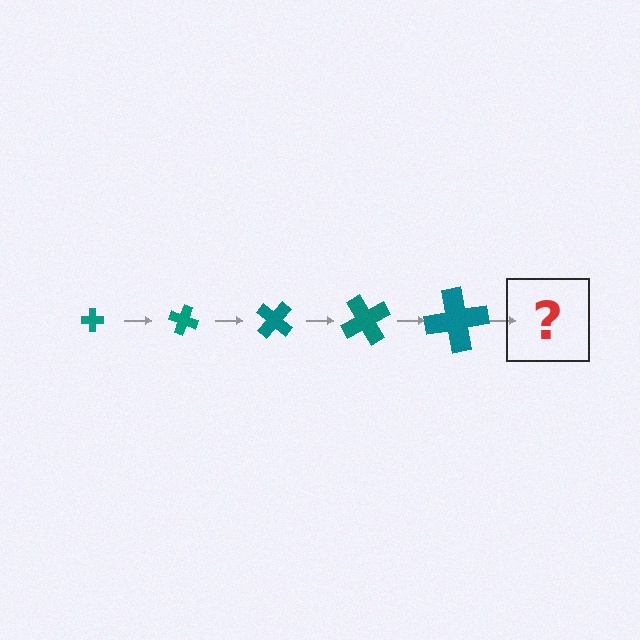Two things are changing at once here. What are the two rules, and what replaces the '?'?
The two rules are that the cross grows larger each step and it rotates 20 degrees each step. The '?' should be a cross, larger than the previous one and rotated 100 degrees from the start.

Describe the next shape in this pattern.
It should be a cross, larger than the previous one and rotated 100 degrees from the start.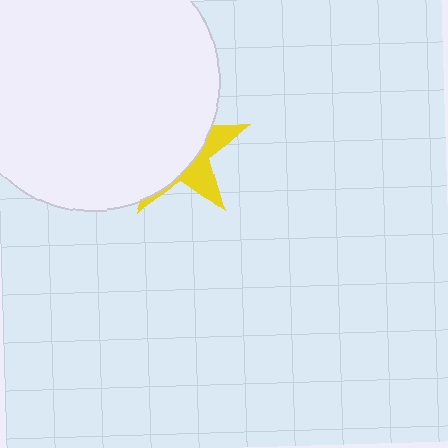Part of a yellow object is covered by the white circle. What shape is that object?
It is a star.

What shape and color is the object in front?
The object in front is a white circle.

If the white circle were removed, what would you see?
You would see the complete yellow star.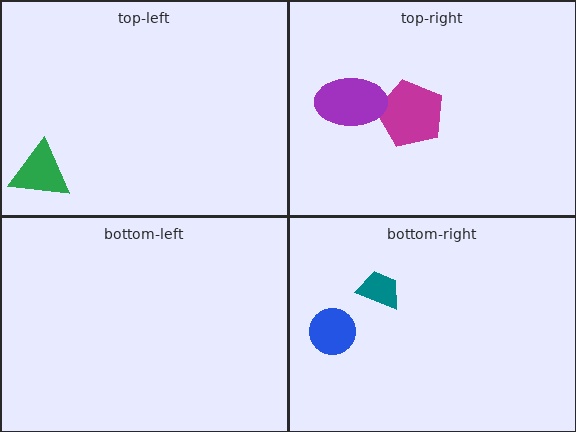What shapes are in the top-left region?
The green triangle.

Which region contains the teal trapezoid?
The bottom-right region.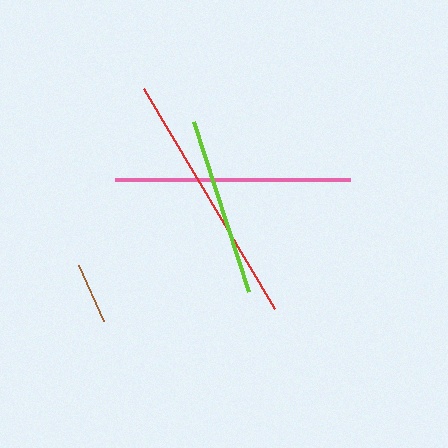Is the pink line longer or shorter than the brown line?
The pink line is longer than the brown line.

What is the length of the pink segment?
The pink segment is approximately 235 pixels long.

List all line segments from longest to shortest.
From longest to shortest: red, pink, lime, brown.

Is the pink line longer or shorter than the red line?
The red line is longer than the pink line.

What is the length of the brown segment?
The brown segment is approximately 61 pixels long.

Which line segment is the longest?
The red line is the longest at approximately 256 pixels.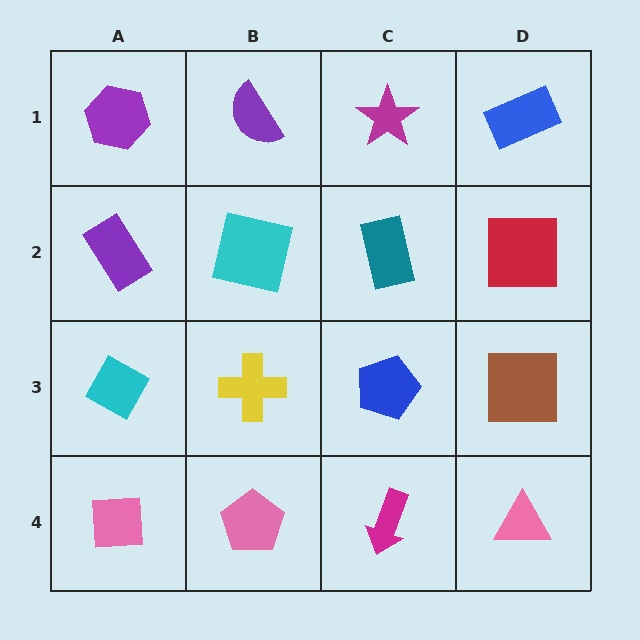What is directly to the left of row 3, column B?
A cyan diamond.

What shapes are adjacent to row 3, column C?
A teal rectangle (row 2, column C), a magenta arrow (row 4, column C), a yellow cross (row 3, column B), a brown square (row 3, column D).